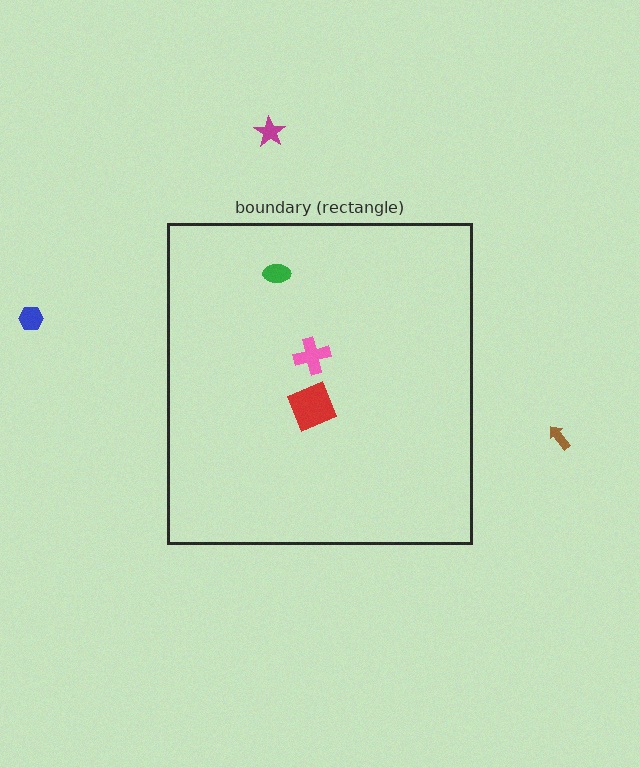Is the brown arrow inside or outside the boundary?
Outside.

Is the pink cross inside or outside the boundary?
Inside.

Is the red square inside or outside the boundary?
Inside.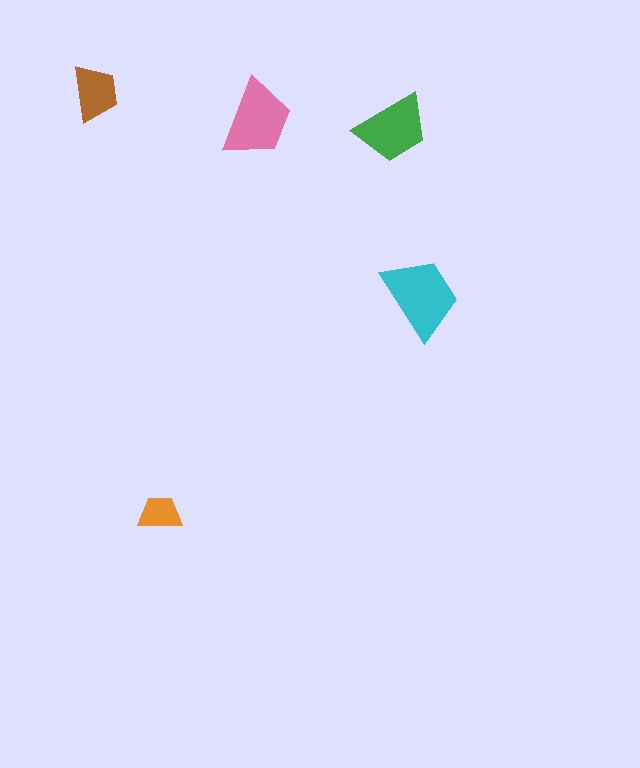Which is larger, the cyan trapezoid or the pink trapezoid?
The cyan one.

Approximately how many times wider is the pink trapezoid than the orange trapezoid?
About 2 times wider.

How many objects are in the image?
There are 5 objects in the image.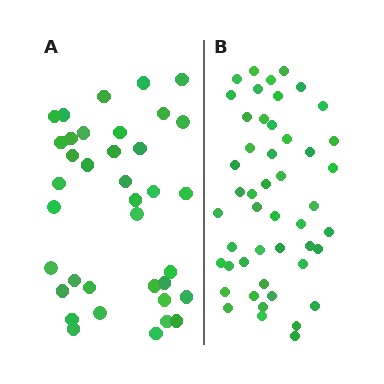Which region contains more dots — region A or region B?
Region B (the right region) has more dots.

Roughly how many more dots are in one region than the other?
Region B has roughly 12 or so more dots than region A.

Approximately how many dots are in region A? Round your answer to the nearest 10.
About 40 dots. (The exact count is 37, which rounds to 40.)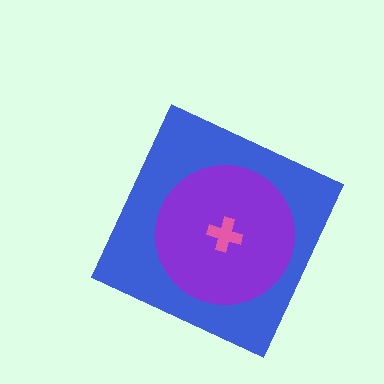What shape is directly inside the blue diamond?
The purple circle.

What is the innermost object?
The pink cross.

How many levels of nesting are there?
3.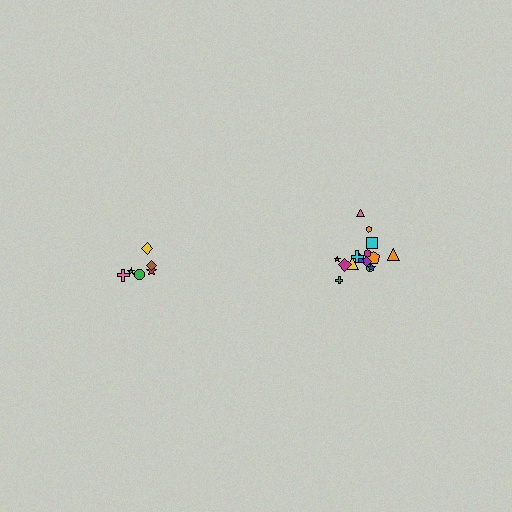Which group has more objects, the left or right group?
The right group.